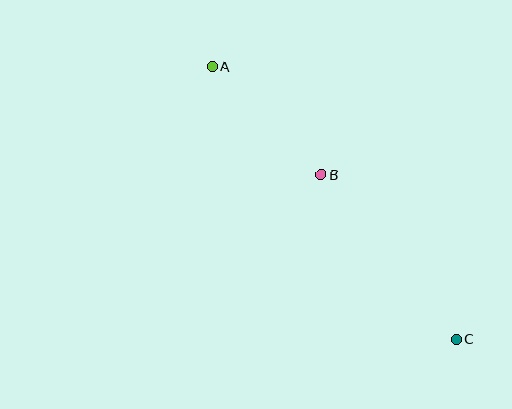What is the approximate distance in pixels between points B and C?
The distance between B and C is approximately 213 pixels.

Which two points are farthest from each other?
Points A and C are farthest from each other.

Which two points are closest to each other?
Points A and B are closest to each other.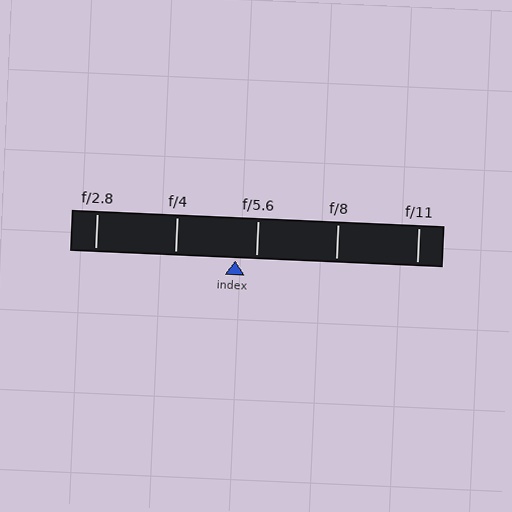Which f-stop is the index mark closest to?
The index mark is closest to f/5.6.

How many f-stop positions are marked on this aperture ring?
There are 5 f-stop positions marked.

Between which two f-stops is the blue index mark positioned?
The index mark is between f/4 and f/5.6.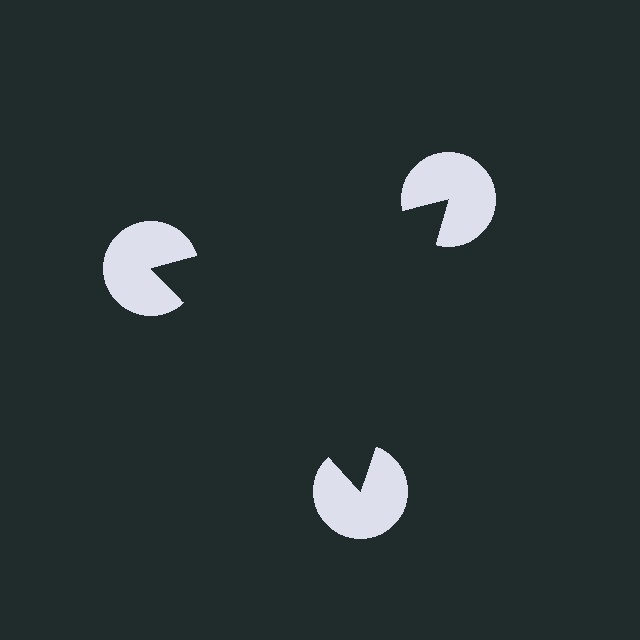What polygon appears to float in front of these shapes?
An illusory triangle — its edges are inferred from the aligned wedge cuts in the pac-man discs, not physically drawn.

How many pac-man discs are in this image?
There are 3 — one at each vertex of the illusory triangle.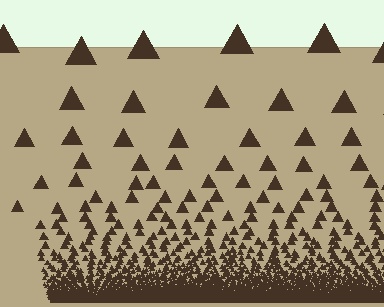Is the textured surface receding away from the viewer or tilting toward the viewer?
The surface appears to tilt toward the viewer. Texture elements get larger and sparser toward the top.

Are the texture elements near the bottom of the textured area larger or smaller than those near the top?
Smaller. The gradient is inverted — elements near the bottom are smaller and denser.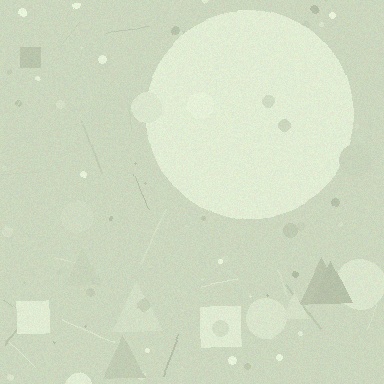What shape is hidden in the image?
A circle is hidden in the image.